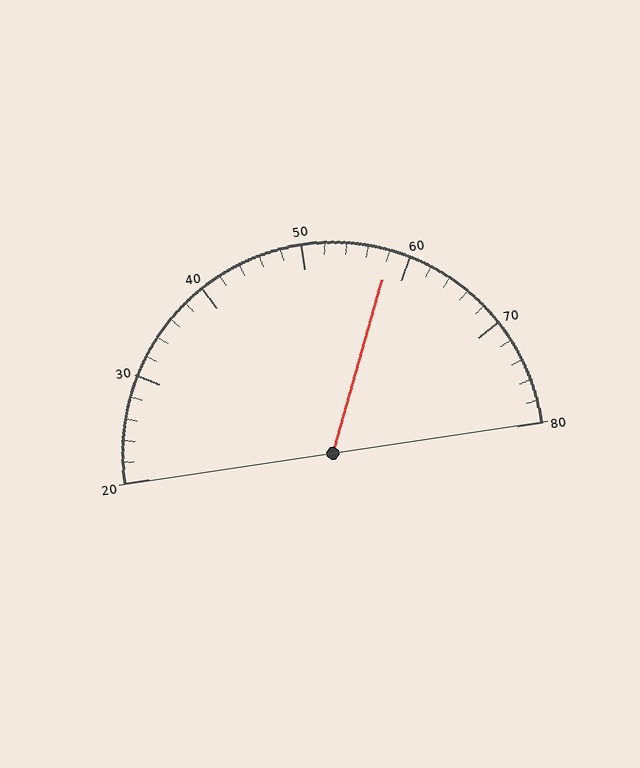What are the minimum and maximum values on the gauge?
The gauge ranges from 20 to 80.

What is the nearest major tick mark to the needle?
The nearest major tick mark is 60.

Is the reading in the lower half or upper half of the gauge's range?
The reading is in the upper half of the range (20 to 80).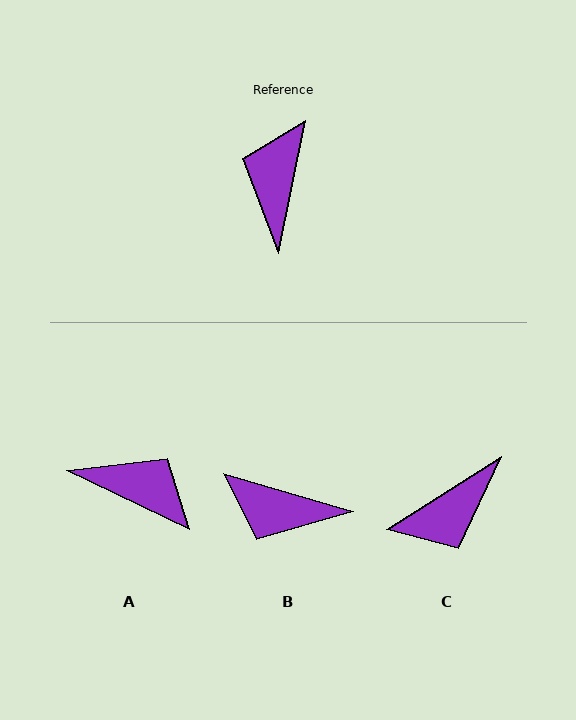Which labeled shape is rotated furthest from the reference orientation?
C, about 134 degrees away.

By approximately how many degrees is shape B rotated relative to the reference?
Approximately 85 degrees counter-clockwise.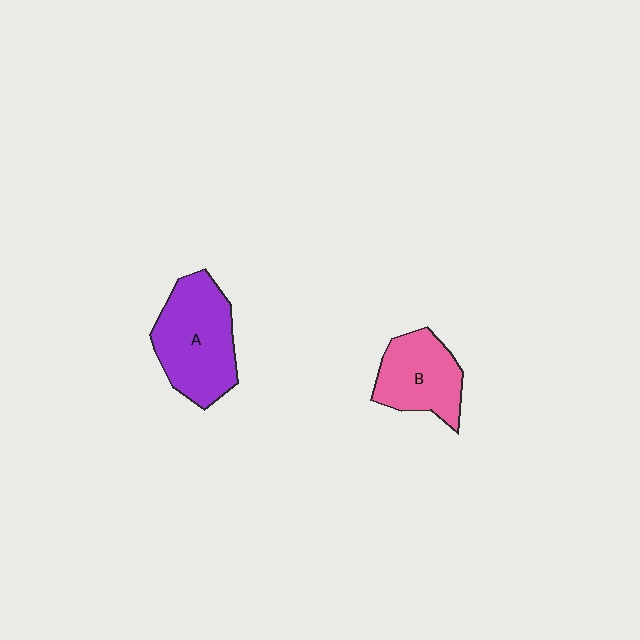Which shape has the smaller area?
Shape B (pink).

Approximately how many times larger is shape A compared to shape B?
Approximately 1.4 times.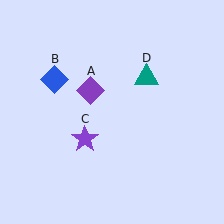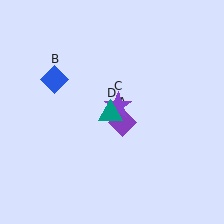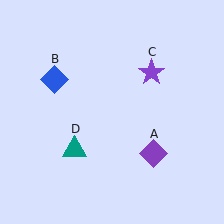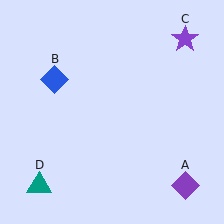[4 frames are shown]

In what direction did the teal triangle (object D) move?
The teal triangle (object D) moved down and to the left.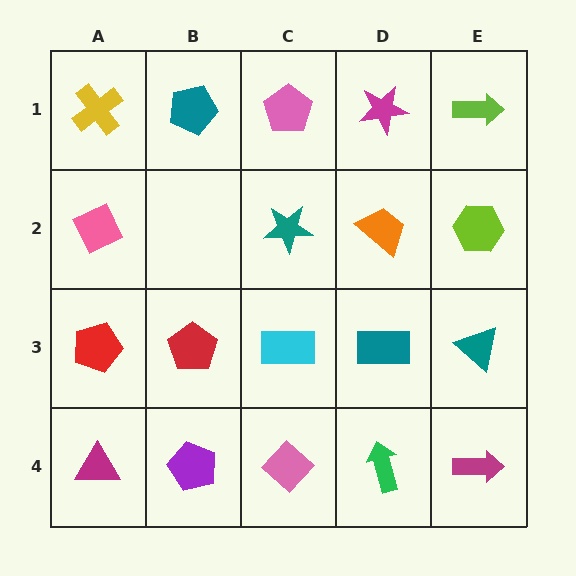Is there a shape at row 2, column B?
No, that cell is empty.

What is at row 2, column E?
A lime hexagon.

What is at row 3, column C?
A cyan rectangle.